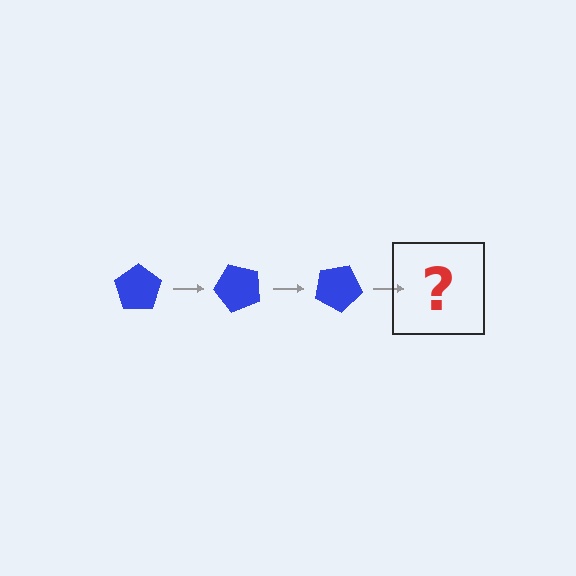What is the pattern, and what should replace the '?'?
The pattern is that the pentagon rotates 50 degrees each step. The '?' should be a blue pentagon rotated 150 degrees.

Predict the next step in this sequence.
The next step is a blue pentagon rotated 150 degrees.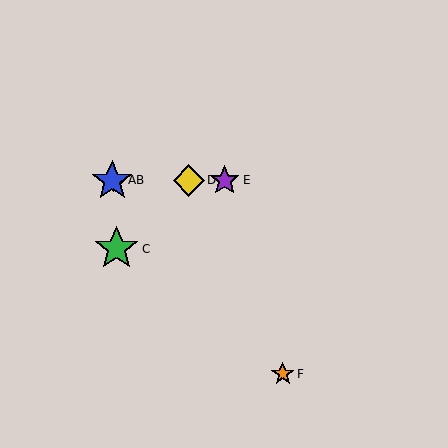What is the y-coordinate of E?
Object E is at y≈181.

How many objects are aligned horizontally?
4 objects (A, B, D, E) are aligned horizontally.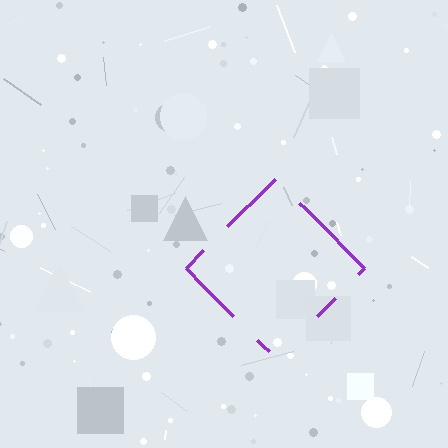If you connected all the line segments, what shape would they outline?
They would outline a diamond.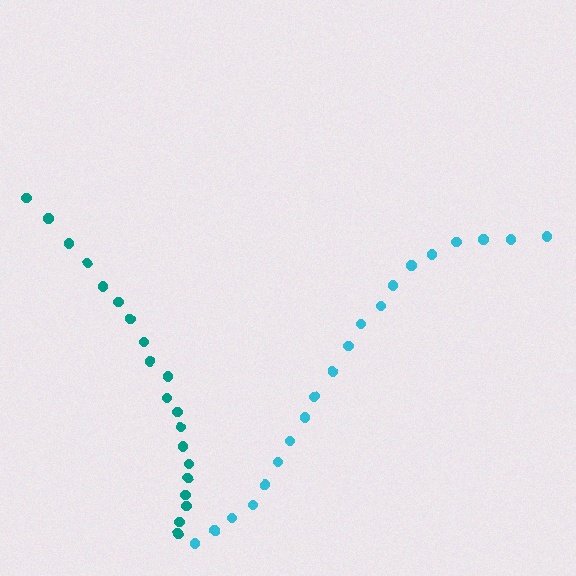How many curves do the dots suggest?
There are 2 distinct paths.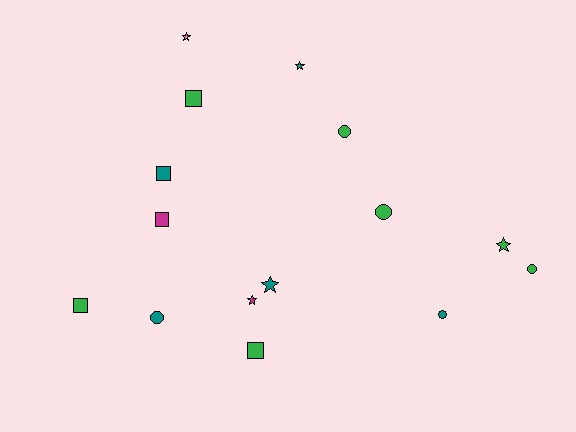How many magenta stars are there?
There is 1 magenta star.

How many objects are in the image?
There are 15 objects.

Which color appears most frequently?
Green, with 7 objects.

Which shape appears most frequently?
Square, with 5 objects.